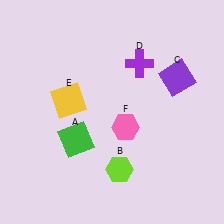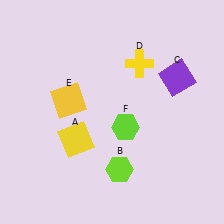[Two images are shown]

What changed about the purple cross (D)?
In Image 1, D is purple. In Image 2, it changed to yellow.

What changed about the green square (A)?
In Image 1, A is green. In Image 2, it changed to yellow.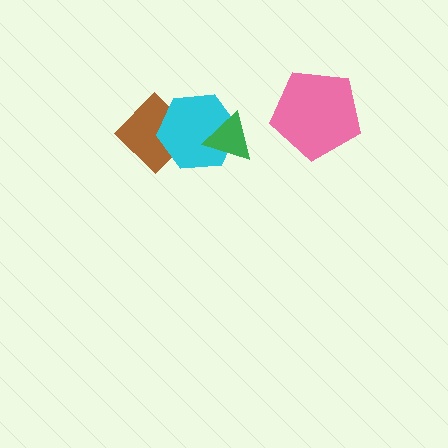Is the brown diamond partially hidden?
Yes, it is partially covered by another shape.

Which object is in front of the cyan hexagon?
The green triangle is in front of the cyan hexagon.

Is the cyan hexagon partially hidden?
Yes, it is partially covered by another shape.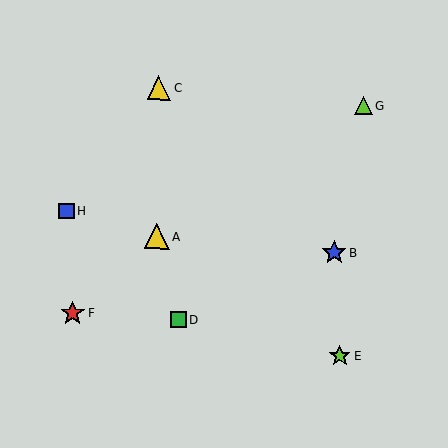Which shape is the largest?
The yellow triangle (labeled A) is the largest.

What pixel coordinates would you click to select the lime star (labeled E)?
Click at (340, 356) to select the lime star E.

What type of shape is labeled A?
Shape A is a yellow triangle.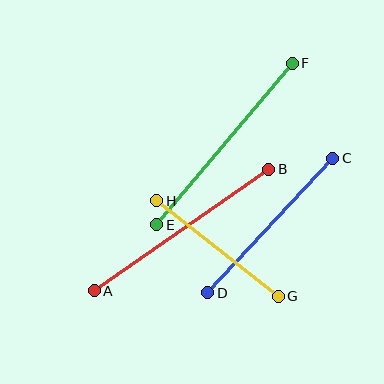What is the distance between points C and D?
The distance is approximately 184 pixels.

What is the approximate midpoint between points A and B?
The midpoint is at approximately (181, 230) pixels.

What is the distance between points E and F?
The distance is approximately 211 pixels.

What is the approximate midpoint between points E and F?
The midpoint is at approximately (225, 144) pixels.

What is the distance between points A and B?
The distance is approximately 212 pixels.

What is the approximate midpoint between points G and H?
The midpoint is at approximately (218, 248) pixels.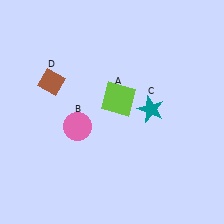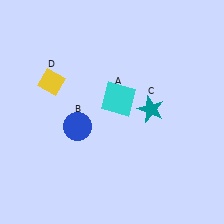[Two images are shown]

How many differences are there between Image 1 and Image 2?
There are 3 differences between the two images.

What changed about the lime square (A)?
In Image 1, A is lime. In Image 2, it changed to cyan.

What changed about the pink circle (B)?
In Image 1, B is pink. In Image 2, it changed to blue.